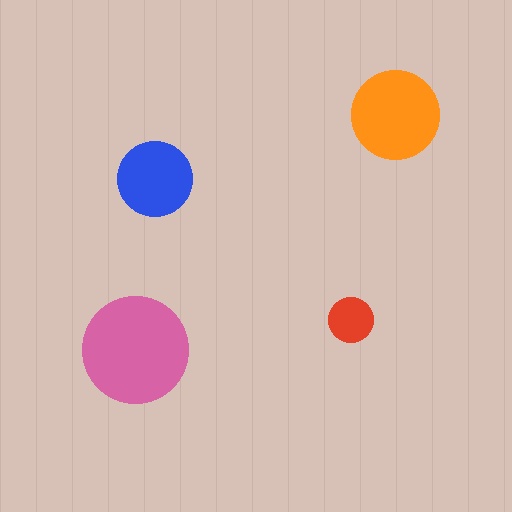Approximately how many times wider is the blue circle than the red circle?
About 1.5 times wider.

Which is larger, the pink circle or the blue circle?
The pink one.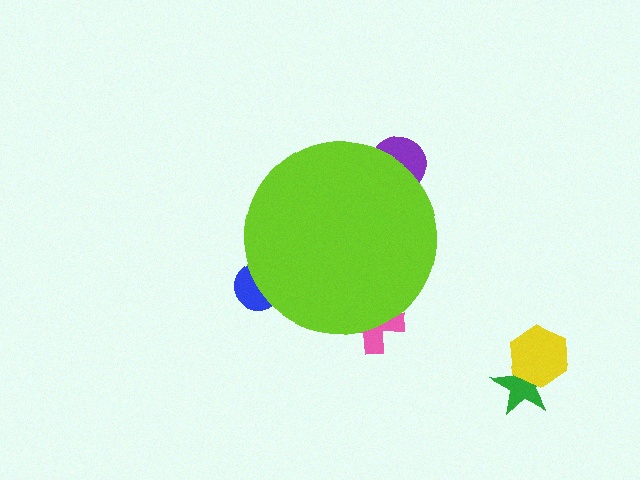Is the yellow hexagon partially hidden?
No, the yellow hexagon is fully visible.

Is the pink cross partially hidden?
Yes, the pink cross is partially hidden behind the lime circle.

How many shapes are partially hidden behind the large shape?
3 shapes are partially hidden.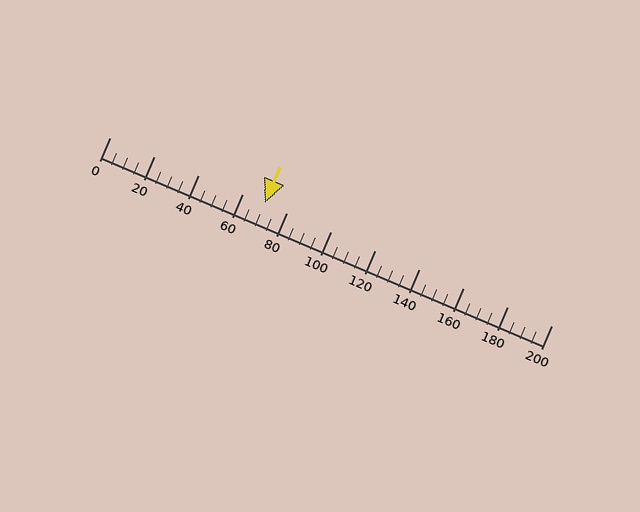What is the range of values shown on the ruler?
The ruler shows values from 0 to 200.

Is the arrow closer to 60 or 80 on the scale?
The arrow is closer to 80.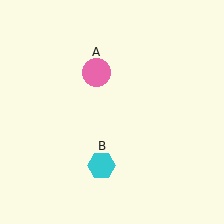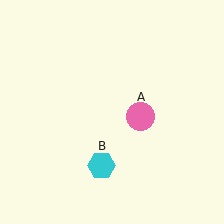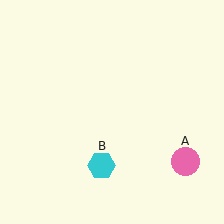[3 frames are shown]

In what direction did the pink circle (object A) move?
The pink circle (object A) moved down and to the right.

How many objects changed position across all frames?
1 object changed position: pink circle (object A).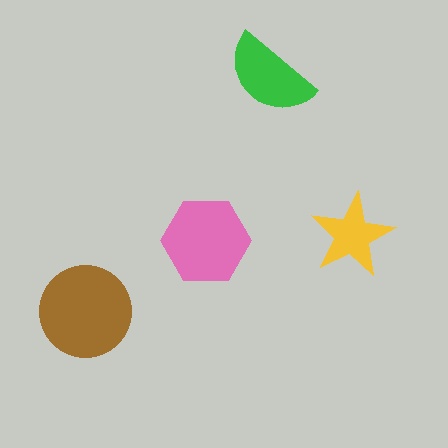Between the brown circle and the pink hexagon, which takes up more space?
The brown circle.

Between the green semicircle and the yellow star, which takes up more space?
The green semicircle.